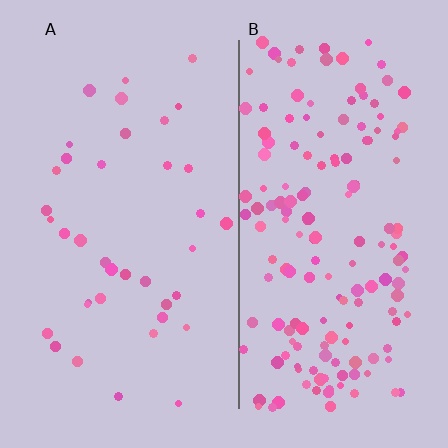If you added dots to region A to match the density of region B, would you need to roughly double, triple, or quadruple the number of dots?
Approximately quadruple.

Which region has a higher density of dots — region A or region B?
B (the right).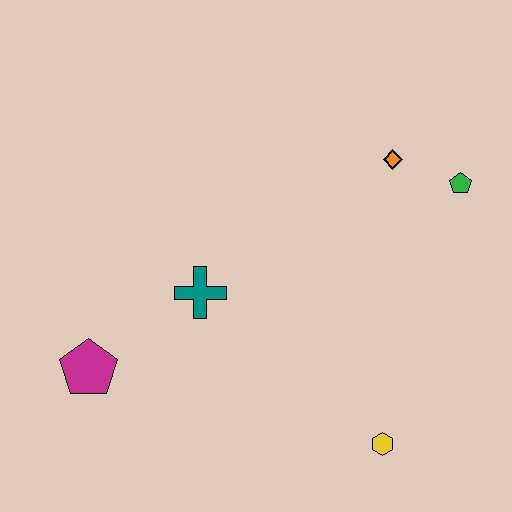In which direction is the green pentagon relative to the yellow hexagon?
The green pentagon is above the yellow hexagon.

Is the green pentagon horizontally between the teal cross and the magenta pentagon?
No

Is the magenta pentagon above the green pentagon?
No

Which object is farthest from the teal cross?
The green pentagon is farthest from the teal cross.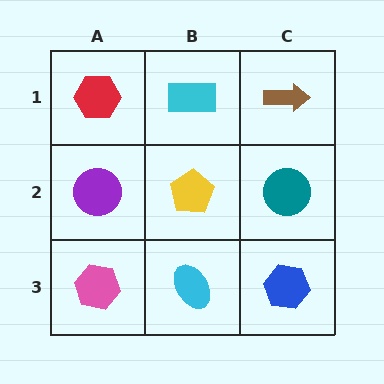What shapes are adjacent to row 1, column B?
A yellow pentagon (row 2, column B), a red hexagon (row 1, column A), a brown arrow (row 1, column C).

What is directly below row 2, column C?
A blue hexagon.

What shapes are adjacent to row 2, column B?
A cyan rectangle (row 1, column B), a cyan ellipse (row 3, column B), a purple circle (row 2, column A), a teal circle (row 2, column C).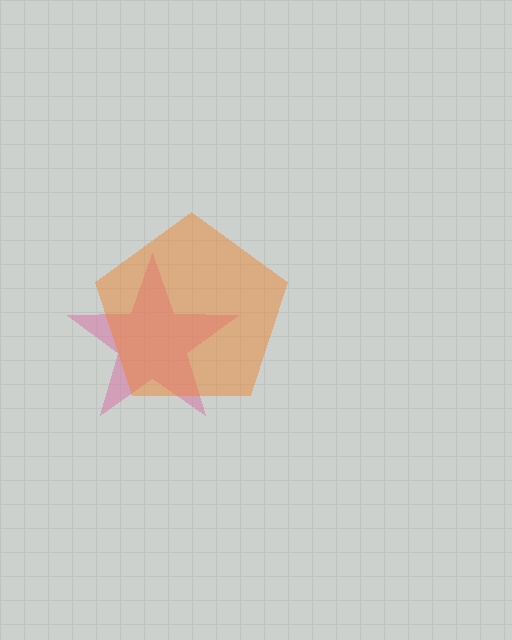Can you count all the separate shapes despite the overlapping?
Yes, there are 2 separate shapes.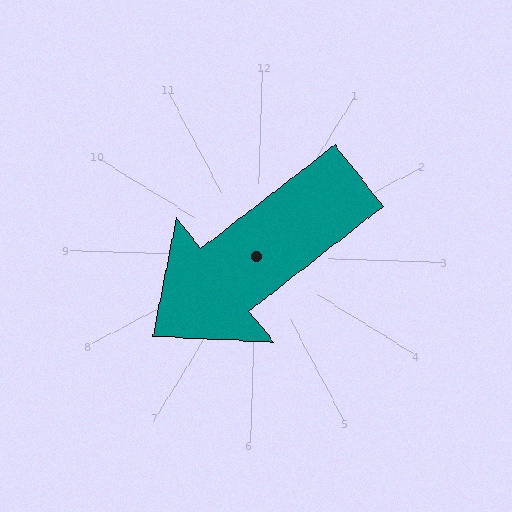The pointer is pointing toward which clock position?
Roughly 8 o'clock.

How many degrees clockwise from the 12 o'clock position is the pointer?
Approximately 230 degrees.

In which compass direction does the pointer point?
Southwest.